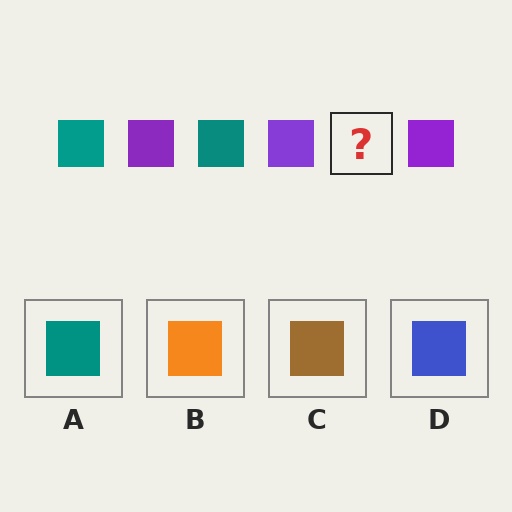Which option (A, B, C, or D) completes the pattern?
A.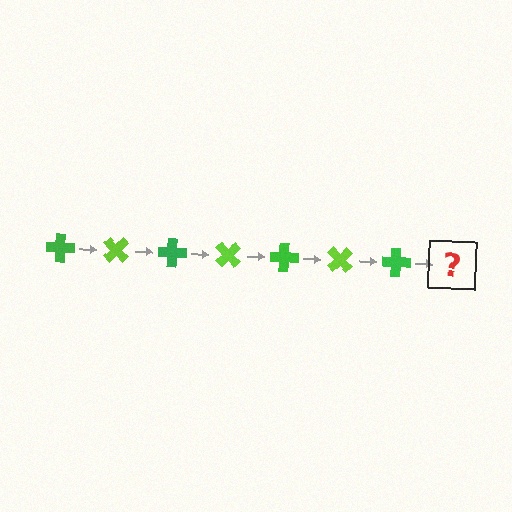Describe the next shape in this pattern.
It should be a lime cross, rotated 315 degrees from the start.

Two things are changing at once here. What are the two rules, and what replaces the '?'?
The two rules are that it rotates 45 degrees each step and the color cycles through green and lime. The '?' should be a lime cross, rotated 315 degrees from the start.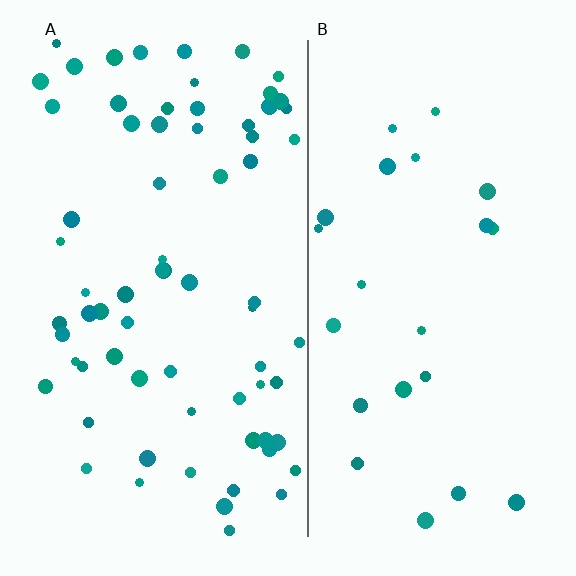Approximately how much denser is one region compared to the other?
Approximately 3.0× — region A over region B.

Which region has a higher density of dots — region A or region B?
A (the left).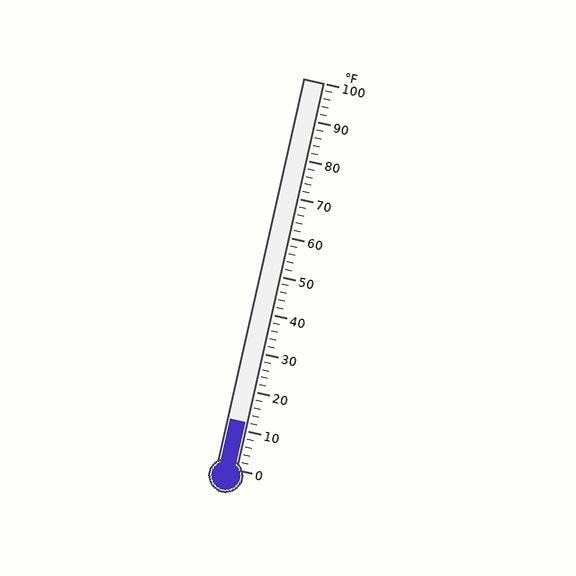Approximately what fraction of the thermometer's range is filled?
The thermometer is filled to approximately 10% of its range.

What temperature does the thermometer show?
The thermometer shows approximately 12°F.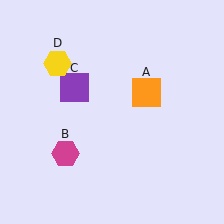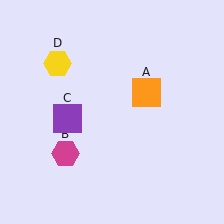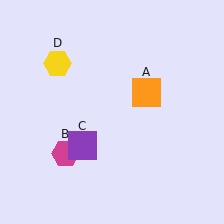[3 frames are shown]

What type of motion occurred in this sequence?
The purple square (object C) rotated counterclockwise around the center of the scene.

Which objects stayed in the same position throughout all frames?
Orange square (object A) and magenta hexagon (object B) and yellow hexagon (object D) remained stationary.